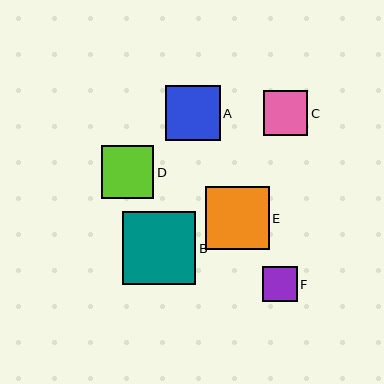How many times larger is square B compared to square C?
Square B is approximately 1.6 times the size of square C.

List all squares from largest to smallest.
From largest to smallest: B, E, A, D, C, F.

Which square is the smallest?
Square F is the smallest with a size of approximately 35 pixels.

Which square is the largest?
Square B is the largest with a size of approximately 73 pixels.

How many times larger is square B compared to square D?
Square B is approximately 1.4 times the size of square D.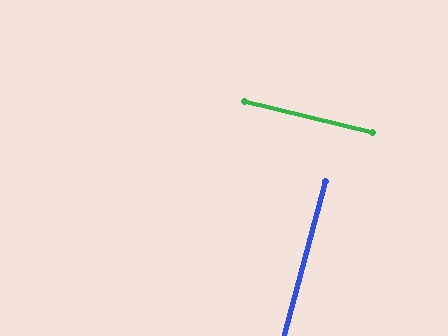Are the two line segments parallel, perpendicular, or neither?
Perpendicular — they meet at approximately 89°.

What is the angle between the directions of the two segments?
Approximately 89 degrees.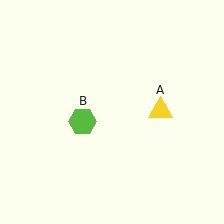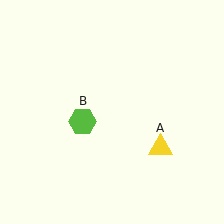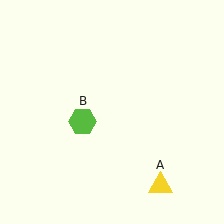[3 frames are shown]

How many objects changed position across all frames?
1 object changed position: yellow triangle (object A).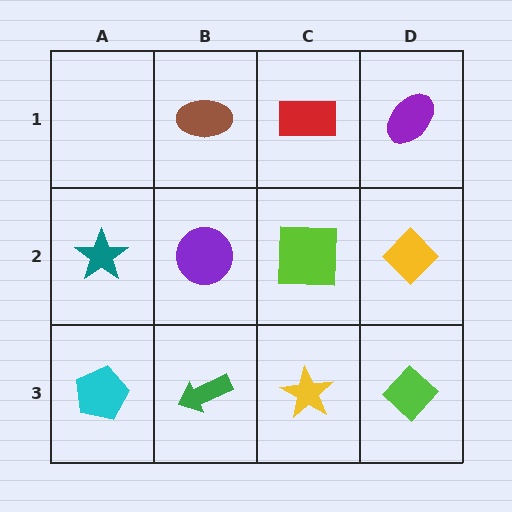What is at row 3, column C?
A yellow star.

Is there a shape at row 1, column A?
No, that cell is empty.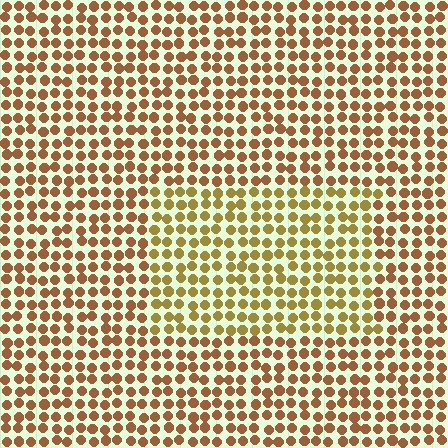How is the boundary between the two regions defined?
The boundary is defined purely by a slight shift in hue (about 27 degrees). Spacing, size, and orientation are identical on both sides.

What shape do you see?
I see a rectangle.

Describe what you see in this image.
The image is filled with small brown elements in a uniform arrangement. A rectangle-shaped region is visible where the elements are tinted to a slightly different hue, forming a subtle color boundary.